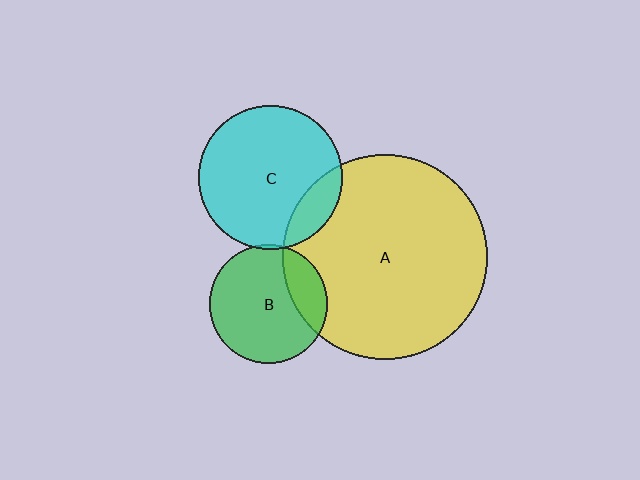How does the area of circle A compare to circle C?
Approximately 2.0 times.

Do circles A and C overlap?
Yes.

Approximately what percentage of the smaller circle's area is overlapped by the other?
Approximately 15%.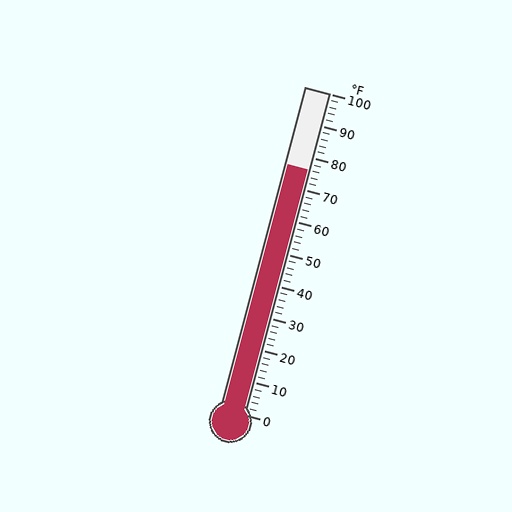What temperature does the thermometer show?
The thermometer shows approximately 76°F.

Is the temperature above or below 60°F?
The temperature is above 60°F.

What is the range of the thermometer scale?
The thermometer scale ranges from 0°F to 100°F.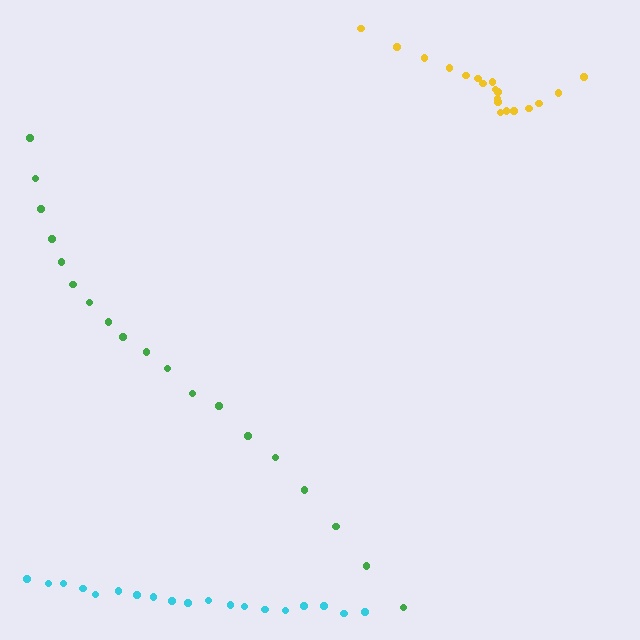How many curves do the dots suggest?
There are 3 distinct paths.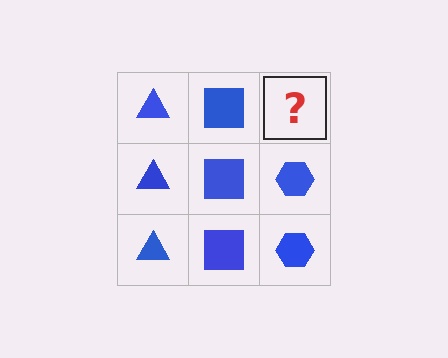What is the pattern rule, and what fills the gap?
The rule is that each column has a consistent shape. The gap should be filled with a blue hexagon.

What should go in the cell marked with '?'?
The missing cell should contain a blue hexagon.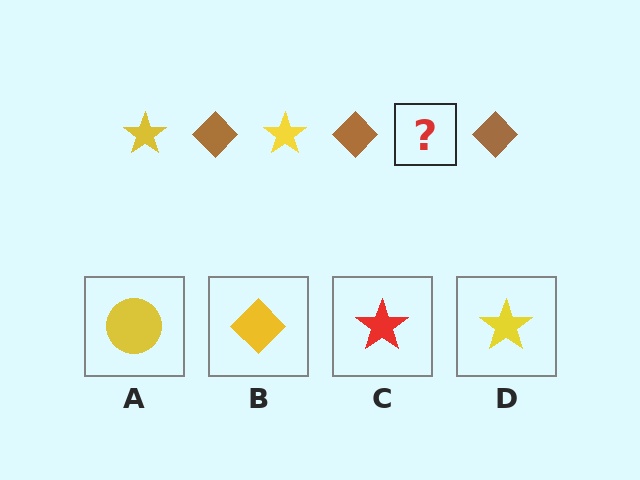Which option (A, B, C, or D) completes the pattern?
D.